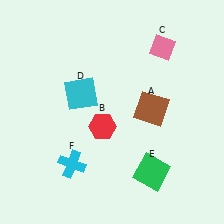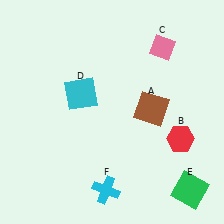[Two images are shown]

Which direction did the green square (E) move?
The green square (E) moved right.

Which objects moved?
The objects that moved are: the red hexagon (B), the green square (E), the cyan cross (F).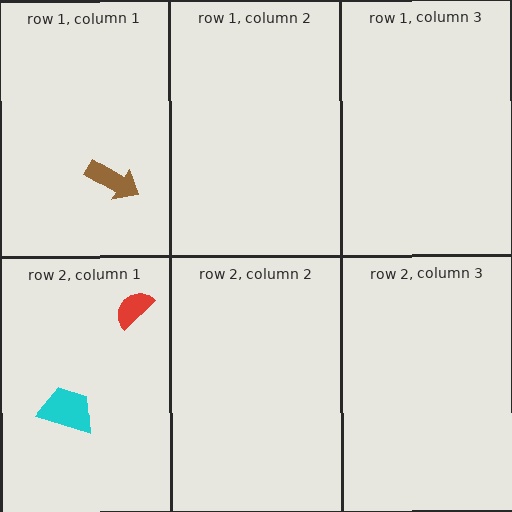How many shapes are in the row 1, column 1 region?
1.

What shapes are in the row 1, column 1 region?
The brown arrow.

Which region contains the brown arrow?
The row 1, column 1 region.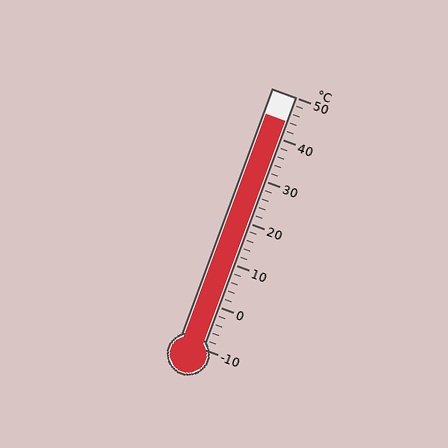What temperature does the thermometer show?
The thermometer shows approximately 44°C.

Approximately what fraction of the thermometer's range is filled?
The thermometer is filled to approximately 90% of its range.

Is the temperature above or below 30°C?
The temperature is above 30°C.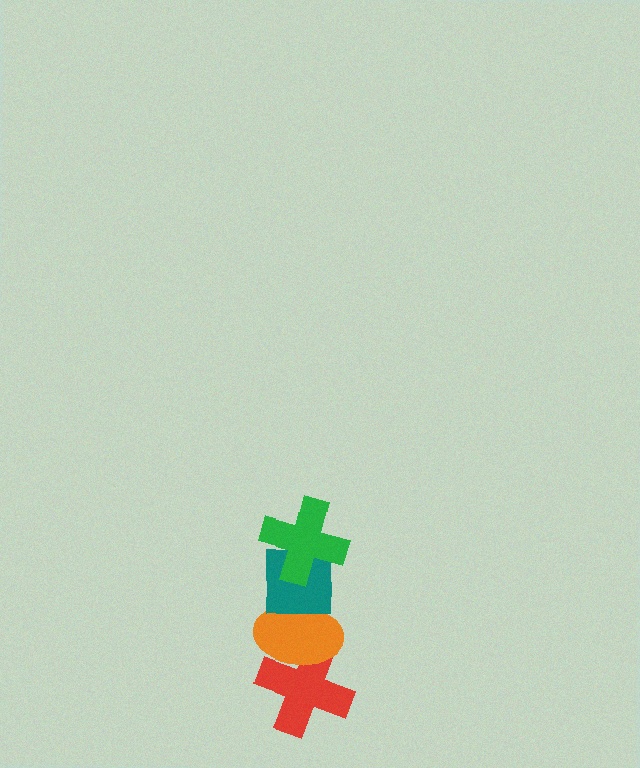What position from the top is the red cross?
The red cross is 4th from the top.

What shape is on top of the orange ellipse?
The teal square is on top of the orange ellipse.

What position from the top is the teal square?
The teal square is 2nd from the top.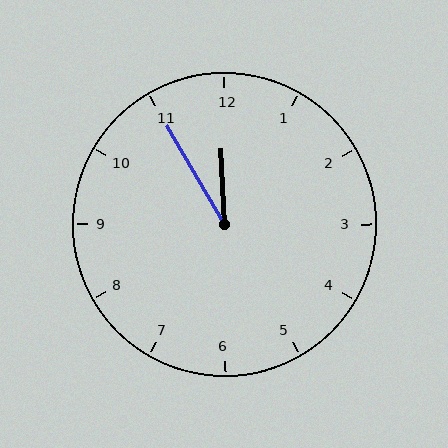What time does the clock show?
11:55.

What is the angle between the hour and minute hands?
Approximately 28 degrees.